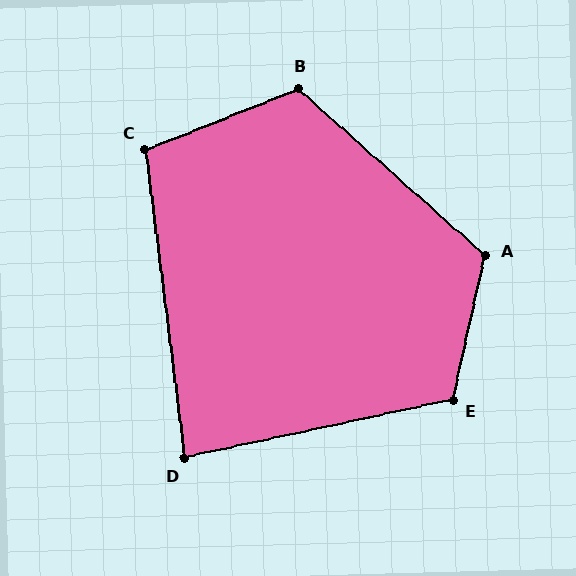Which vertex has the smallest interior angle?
D, at approximately 85 degrees.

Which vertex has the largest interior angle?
A, at approximately 119 degrees.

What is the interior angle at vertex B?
Approximately 117 degrees (obtuse).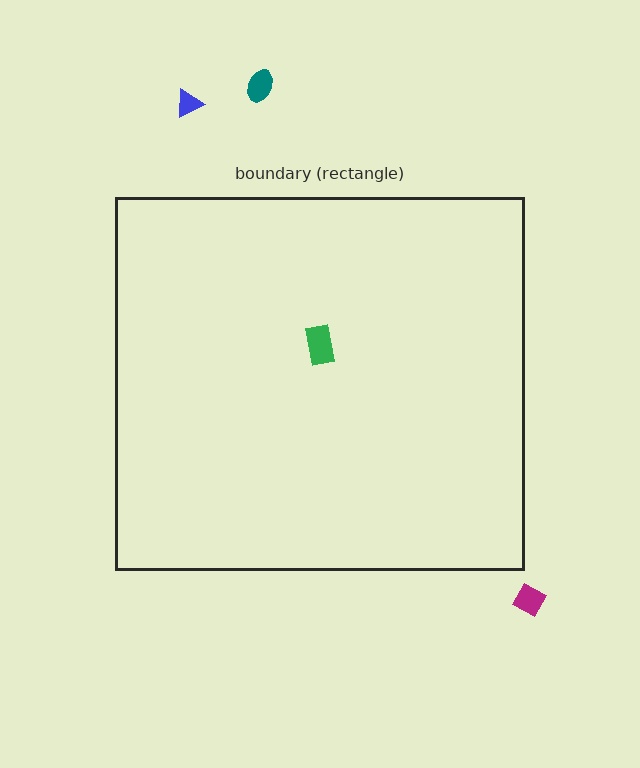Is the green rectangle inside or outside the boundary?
Inside.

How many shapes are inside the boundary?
1 inside, 3 outside.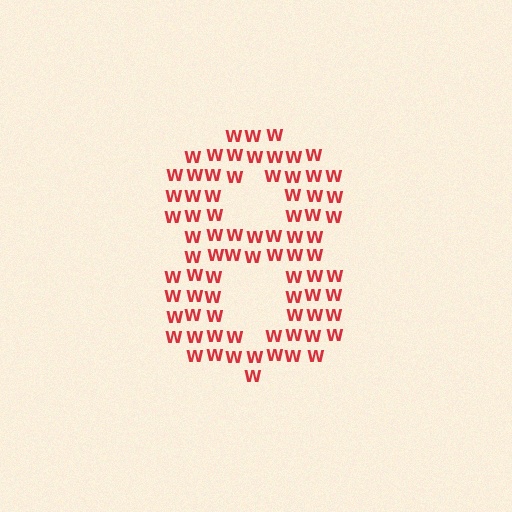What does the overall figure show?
The overall figure shows the digit 8.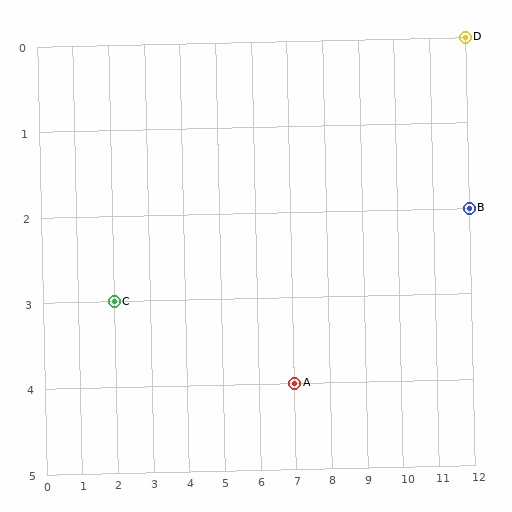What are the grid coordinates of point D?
Point D is at grid coordinates (12, 0).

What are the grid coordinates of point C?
Point C is at grid coordinates (2, 3).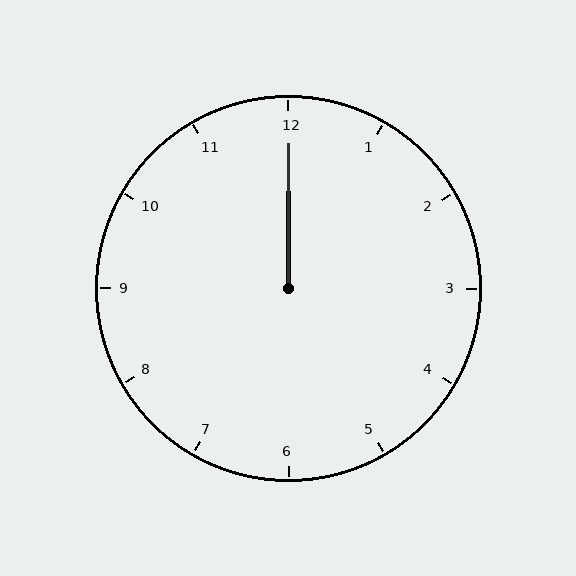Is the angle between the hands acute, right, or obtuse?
It is acute.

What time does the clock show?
12:00.